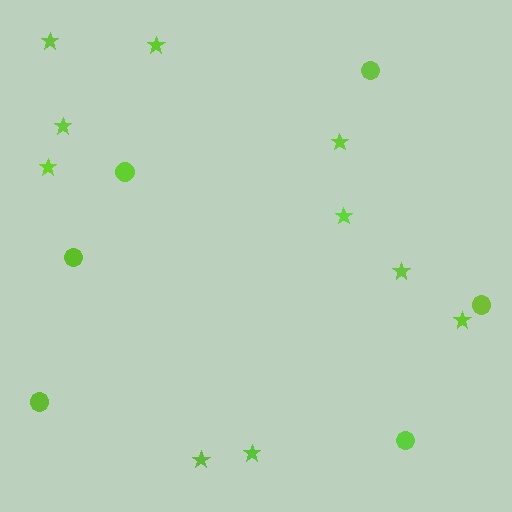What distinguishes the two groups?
There are 2 groups: one group of stars (10) and one group of circles (6).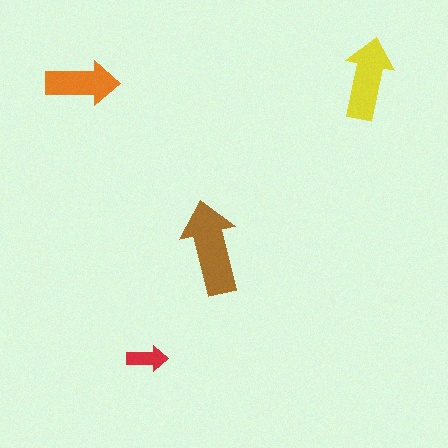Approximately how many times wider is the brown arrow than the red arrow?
About 2.5 times wider.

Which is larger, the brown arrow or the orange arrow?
The brown one.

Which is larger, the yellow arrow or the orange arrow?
The yellow one.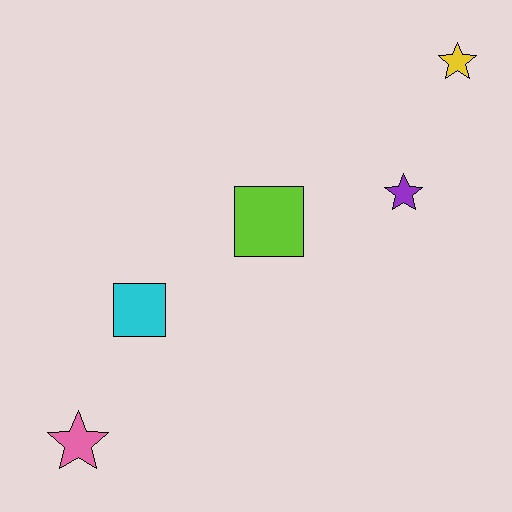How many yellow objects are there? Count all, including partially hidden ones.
There is 1 yellow object.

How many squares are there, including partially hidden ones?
There are 2 squares.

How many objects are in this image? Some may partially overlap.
There are 5 objects.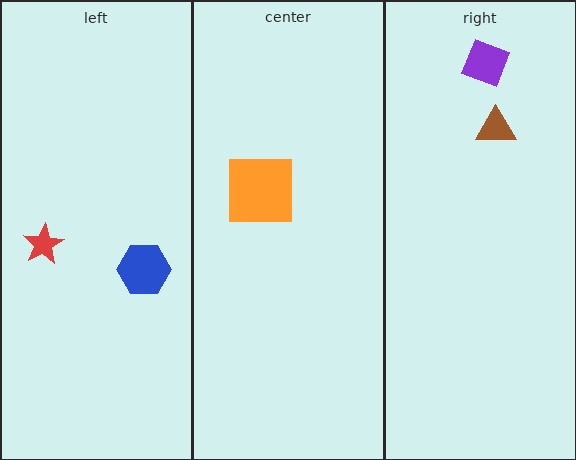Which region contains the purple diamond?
The right region.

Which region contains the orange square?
The center region.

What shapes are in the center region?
The orange square.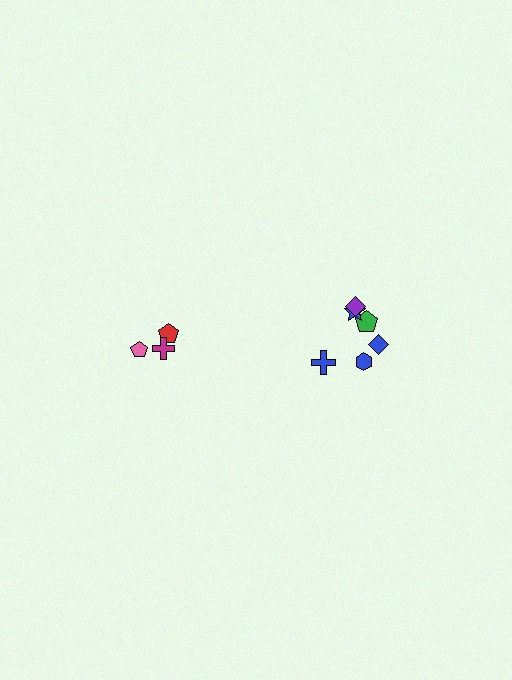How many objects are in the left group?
There are 3 objects.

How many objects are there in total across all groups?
There are 9 objects.